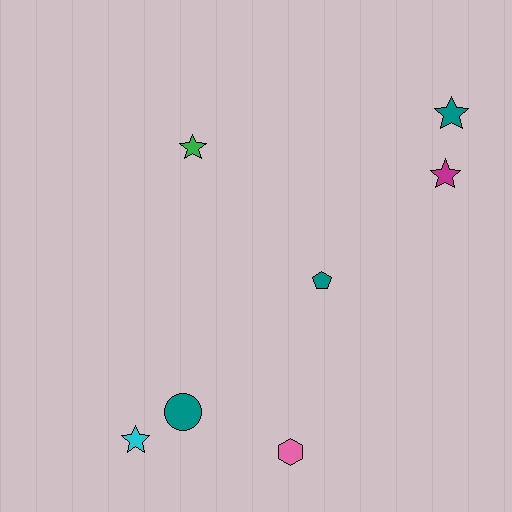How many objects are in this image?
There are 7 objects.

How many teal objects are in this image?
There are 3 teal objects.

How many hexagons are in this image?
There is 1 hexagon.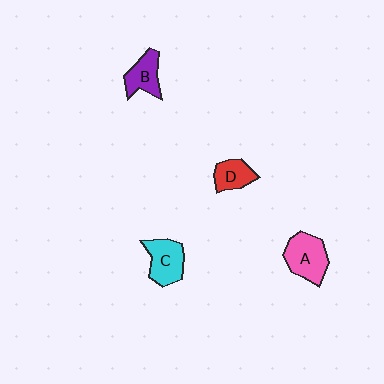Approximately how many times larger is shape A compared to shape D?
Approximately 1.6 times.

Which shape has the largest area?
Shape A (pink).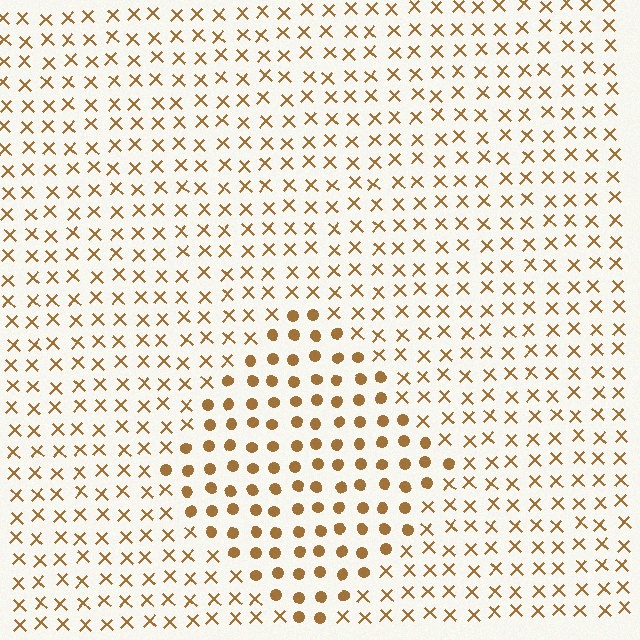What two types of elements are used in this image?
The image uses circles inside the diamond region and X marks outside it.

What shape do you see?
I see a diamond.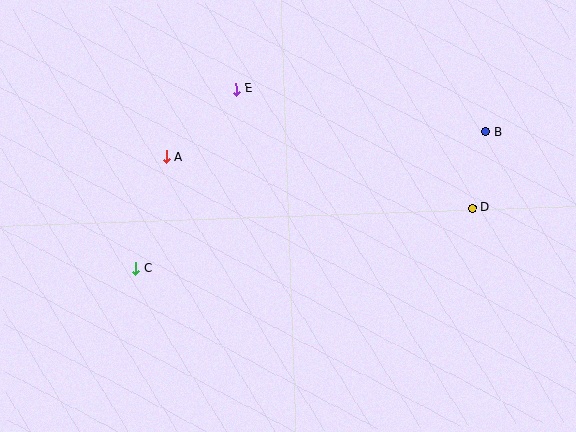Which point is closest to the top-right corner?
Point B is closest to the top-right corner.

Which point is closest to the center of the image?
Point A at (166, 157) is closest to the center.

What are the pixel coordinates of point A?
Point A is at (166, 157).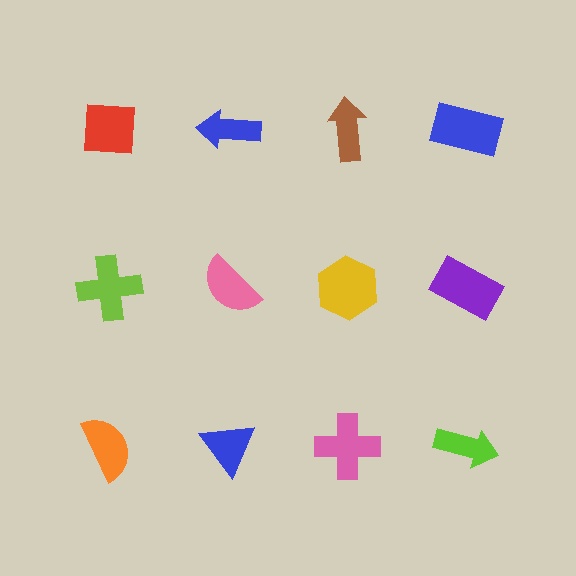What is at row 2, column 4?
A purple rectangle.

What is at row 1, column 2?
A blue arrow.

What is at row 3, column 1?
An orange semicircle.